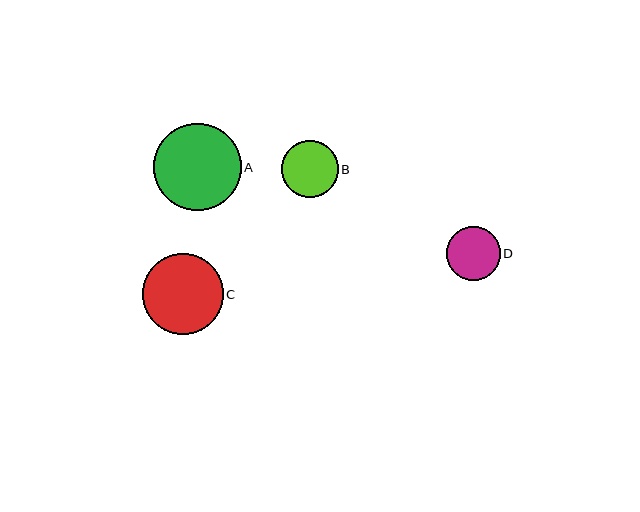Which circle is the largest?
Circle A is the largest with a size of approximately 87 pixels.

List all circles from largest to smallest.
From largest to smallest: A, C, B, D.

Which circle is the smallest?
Circle D is the smallest with a size of approximately 53 pixels.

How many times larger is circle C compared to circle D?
Circle C is approximately 1.5 times the size of circle D.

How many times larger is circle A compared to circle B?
Circle A is approximately 1.5 times the size of circle B.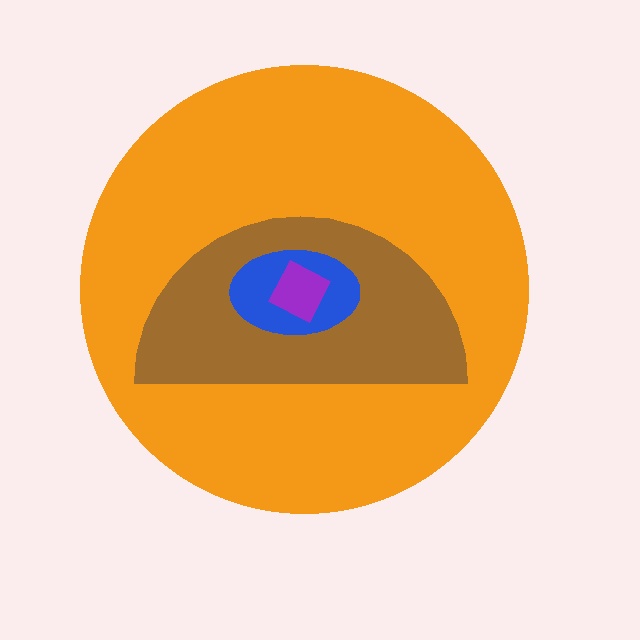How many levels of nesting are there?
4.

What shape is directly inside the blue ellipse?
The purple square.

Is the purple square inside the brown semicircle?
Yes.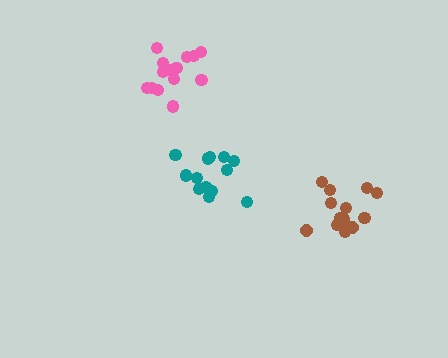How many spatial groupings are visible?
There are 3 spatial groupings.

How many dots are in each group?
Group 1: 13 dots, Group 2: 14 dots, Group 3: 14 dots (41 total).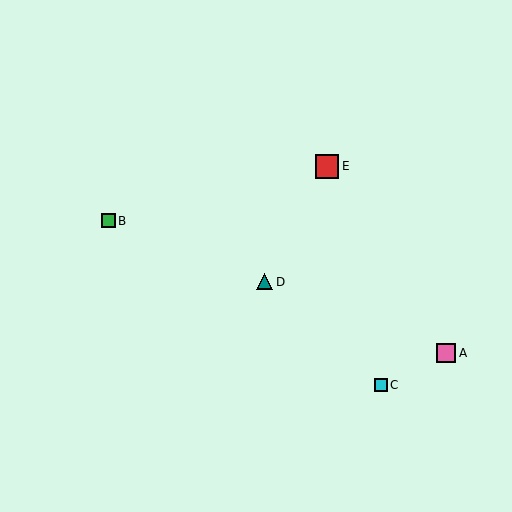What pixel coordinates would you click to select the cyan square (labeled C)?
Click at (381, 385) to select the cyan square C.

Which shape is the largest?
The red square (labeled E) is the largest.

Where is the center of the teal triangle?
The center of the teal triangle is at (265, 282).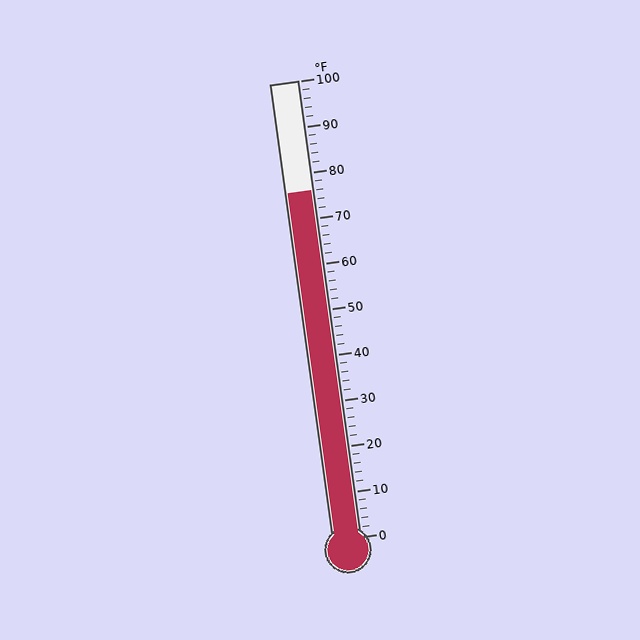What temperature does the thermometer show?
The thermometer shows approximately 76°F.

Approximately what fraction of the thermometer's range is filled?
The thermometer is filled to approximately 75% of its range.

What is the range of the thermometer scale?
The thermometer scale ranges from 0°F to 100°F.